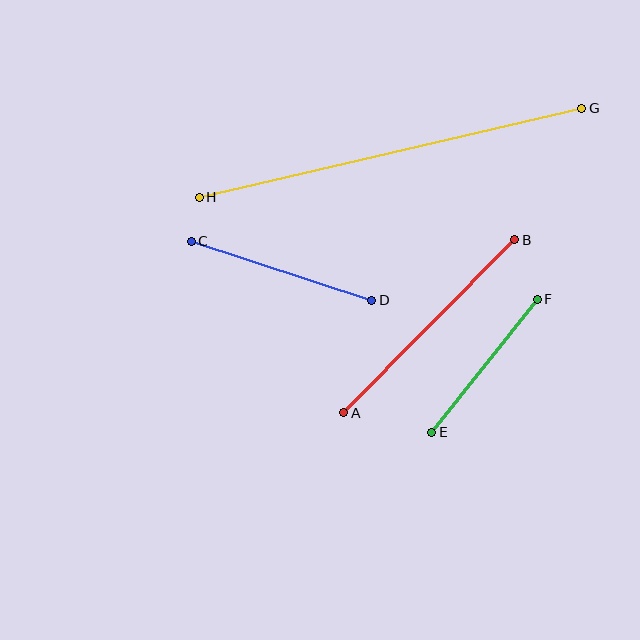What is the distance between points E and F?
The distance is approximately 169 pixels.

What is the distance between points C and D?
The distance is approximately 190 pixels.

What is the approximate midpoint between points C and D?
The midpoint is at approximately (282, 271) pixels.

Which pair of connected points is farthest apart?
Points G and H are farthest apart.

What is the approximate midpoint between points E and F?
The midpoint is at approximately (485, 366) pixels.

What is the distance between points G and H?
The distance is approximately 393 pixels.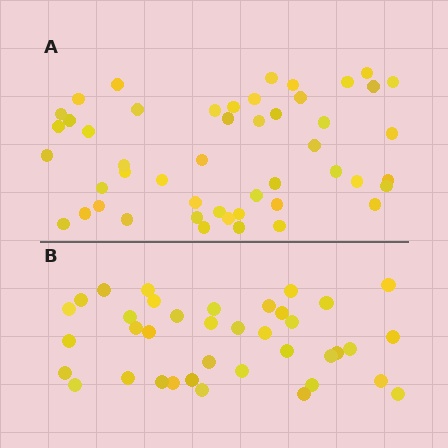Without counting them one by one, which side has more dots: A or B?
Region A (the top region) has more dots.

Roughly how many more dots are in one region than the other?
Region A has roughly 12 or so more dots than region B.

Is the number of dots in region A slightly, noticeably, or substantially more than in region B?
Region A has noticeably more, but not dramatically so. The ratio is roughly 1.3 to 1.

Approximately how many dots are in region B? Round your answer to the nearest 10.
About 40 dots. (The exact count is 38, which rounds to 40.)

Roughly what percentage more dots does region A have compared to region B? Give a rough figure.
About 30% more.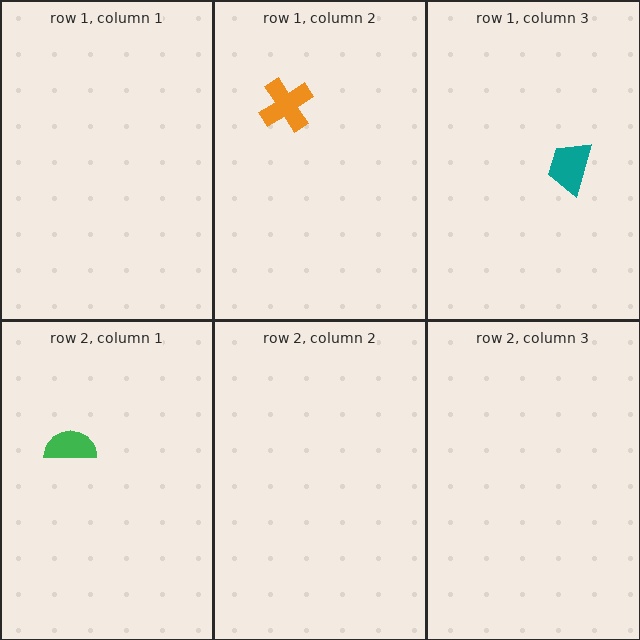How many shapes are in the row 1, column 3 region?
1.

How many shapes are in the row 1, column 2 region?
1.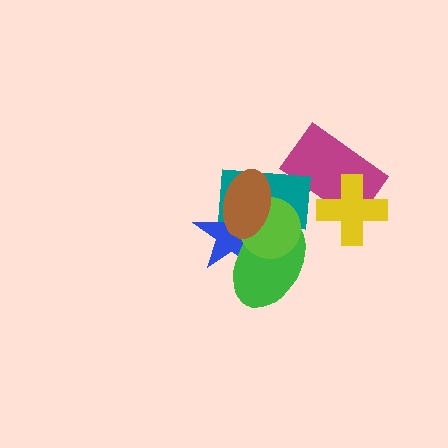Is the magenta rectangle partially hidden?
Yes, it is partially covered by another shape.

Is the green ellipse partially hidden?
Yes, it is partially covered by another shape.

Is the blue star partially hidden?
Yes, it is partially covered by another shape.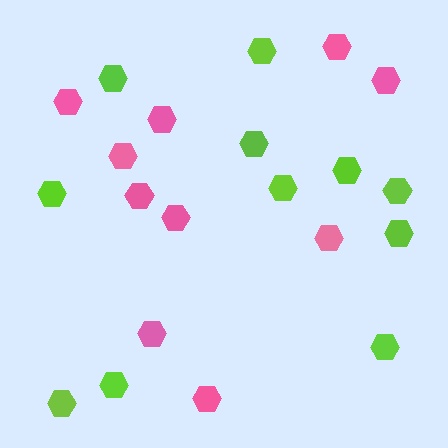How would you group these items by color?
There are 2 groups: one group of pink hexagons (10) and one group of lime hexagons (11).